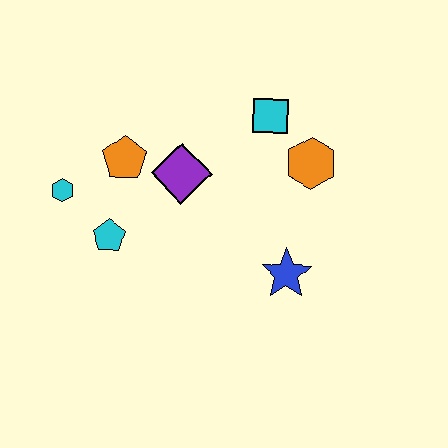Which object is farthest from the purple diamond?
The blue star is farthest from the purple diamond.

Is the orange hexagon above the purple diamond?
Yes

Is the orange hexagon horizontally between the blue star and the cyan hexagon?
No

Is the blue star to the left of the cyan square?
No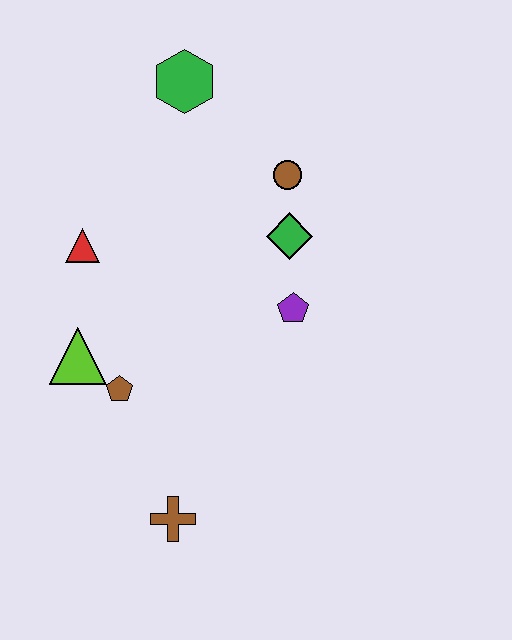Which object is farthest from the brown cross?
The green hexagon is farthest from the brown cross.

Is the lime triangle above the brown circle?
No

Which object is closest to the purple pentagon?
The green diamond is closest to the purple pentagon.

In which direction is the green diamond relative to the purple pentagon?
The green diamond is above the purple pentagon.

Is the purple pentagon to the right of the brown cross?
Yes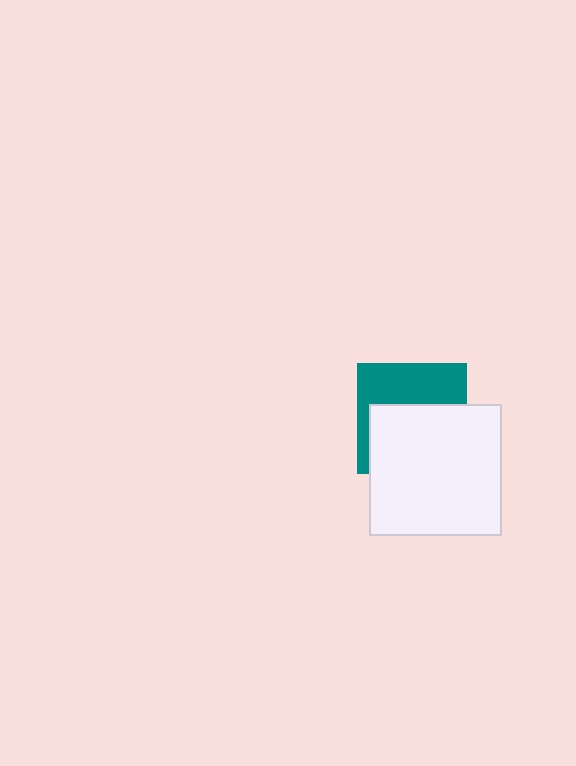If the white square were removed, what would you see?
You would see the complete teal square.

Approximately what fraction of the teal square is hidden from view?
Roughly 57% of the teal square is hidden behind the white square.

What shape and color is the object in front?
The object in front is a white square.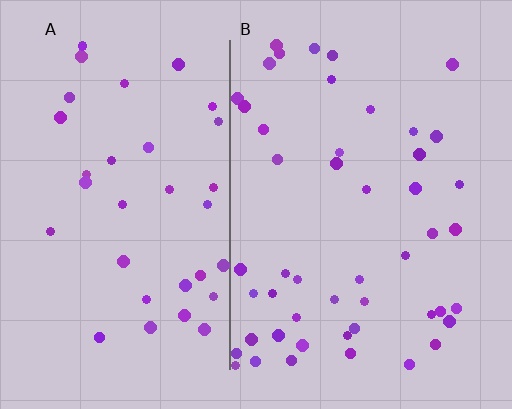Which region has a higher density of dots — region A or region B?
B (the right).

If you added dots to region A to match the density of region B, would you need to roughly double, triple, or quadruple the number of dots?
Approximately double.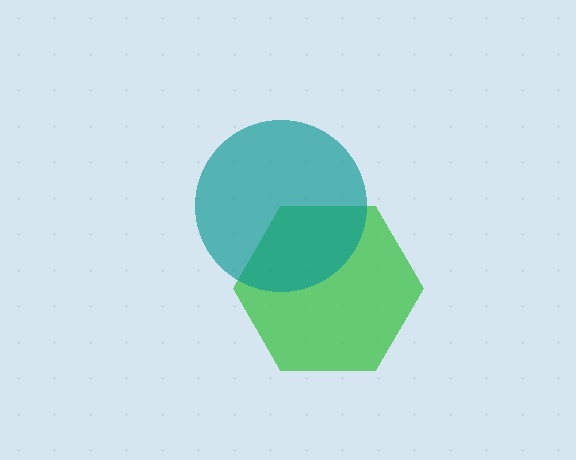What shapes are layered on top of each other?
The layered shapes are: a green hexagon, a teal circle.